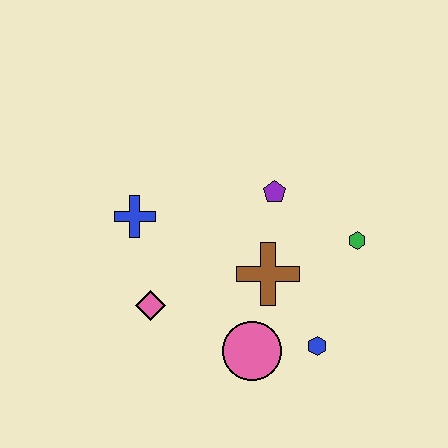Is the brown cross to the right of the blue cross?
Yes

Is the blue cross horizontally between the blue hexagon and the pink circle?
No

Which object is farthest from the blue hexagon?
The blue cross is farthest from the blue hexagon.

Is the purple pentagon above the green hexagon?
Yes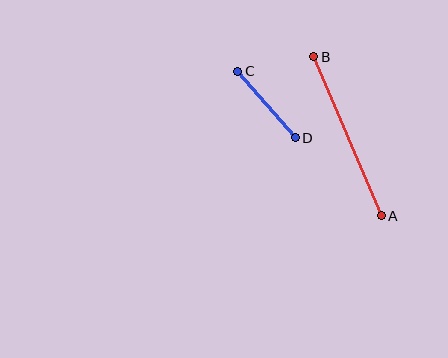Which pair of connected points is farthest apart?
Points A and B are farthest apart.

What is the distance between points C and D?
The distance is approximately 88 pixels.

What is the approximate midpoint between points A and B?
The midpoint is at approximately (348, 136) pixels.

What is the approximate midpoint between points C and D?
The midpoint is at approximately (267, 104) pixels.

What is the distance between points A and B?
The distance is approximately 173 pixels.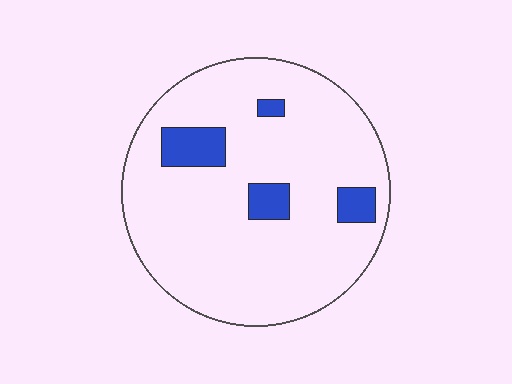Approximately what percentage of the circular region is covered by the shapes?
Approximately 10%.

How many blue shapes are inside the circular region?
4.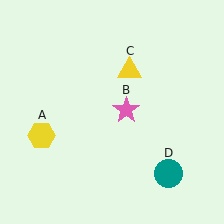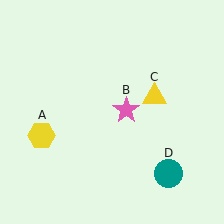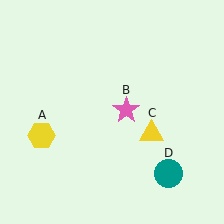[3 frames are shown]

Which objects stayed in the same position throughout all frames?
Yellow hexagon (object A) and pink star (object B) and teal circle (object D) remained stationary.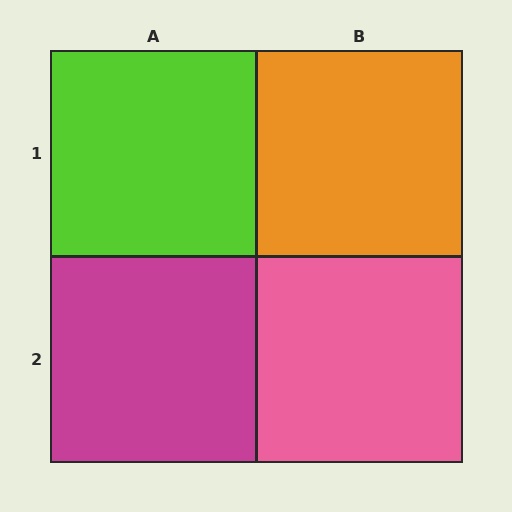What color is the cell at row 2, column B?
Pink.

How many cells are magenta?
1 cell is magenta.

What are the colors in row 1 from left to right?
Lime, orange.